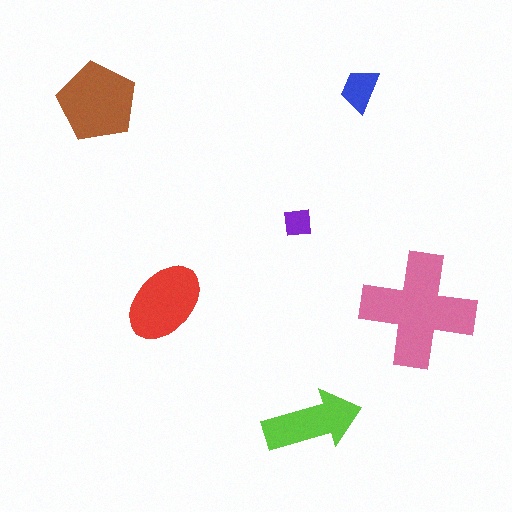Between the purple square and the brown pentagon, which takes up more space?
The brown pentagon.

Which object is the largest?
The pink cross.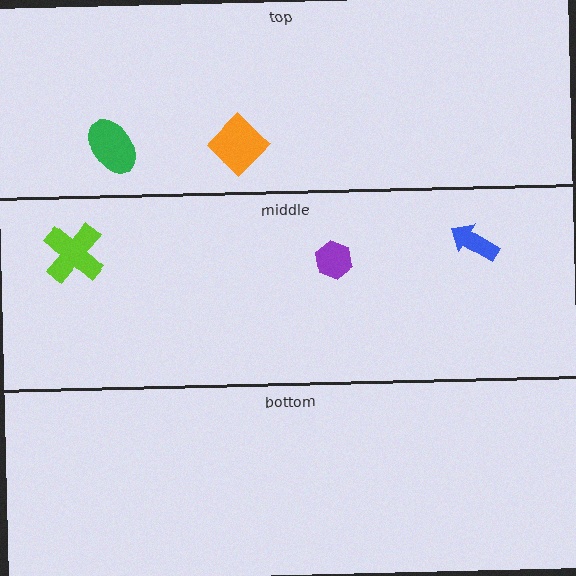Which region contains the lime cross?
The middle region.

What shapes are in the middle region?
The lime cross, the blue arrow, the purple hexagon.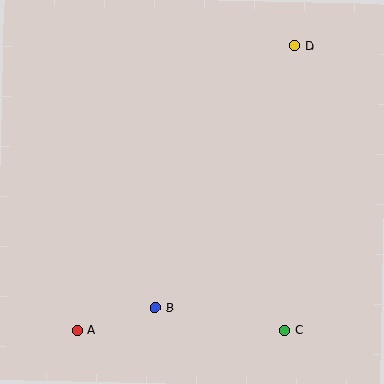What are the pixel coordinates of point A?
Point A is at (77, 330).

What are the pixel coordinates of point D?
Point D is at (295, 46).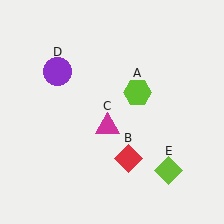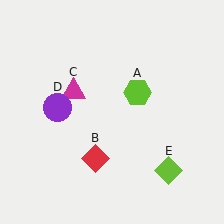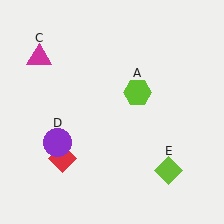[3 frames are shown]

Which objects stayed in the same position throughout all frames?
Lime hexagon (object A) and lime diamond (object E) remained stationary.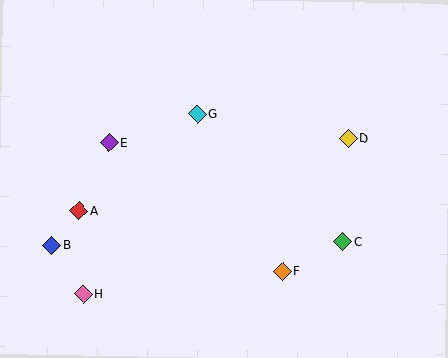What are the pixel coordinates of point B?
Point B is at (52, 245).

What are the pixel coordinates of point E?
Point E is at (109, 143).